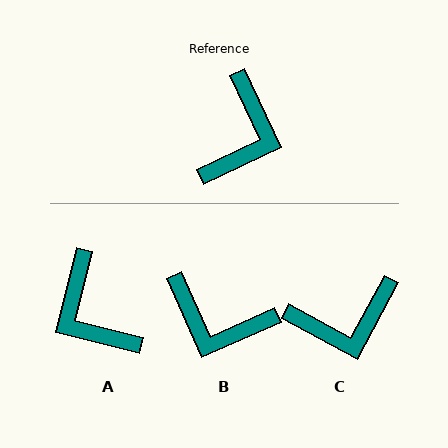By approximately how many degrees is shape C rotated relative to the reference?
Approximately 54 degrees clockwise.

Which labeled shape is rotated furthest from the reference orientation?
A, about 130 degrees away.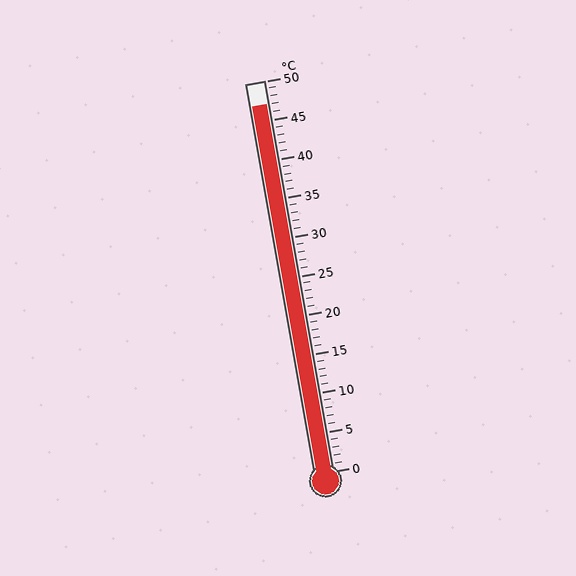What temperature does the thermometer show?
The thermometer shows approximately 47°C.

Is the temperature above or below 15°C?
The temperature is above 15°C.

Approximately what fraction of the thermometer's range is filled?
The thermometer is filled to approximately 95% of its range.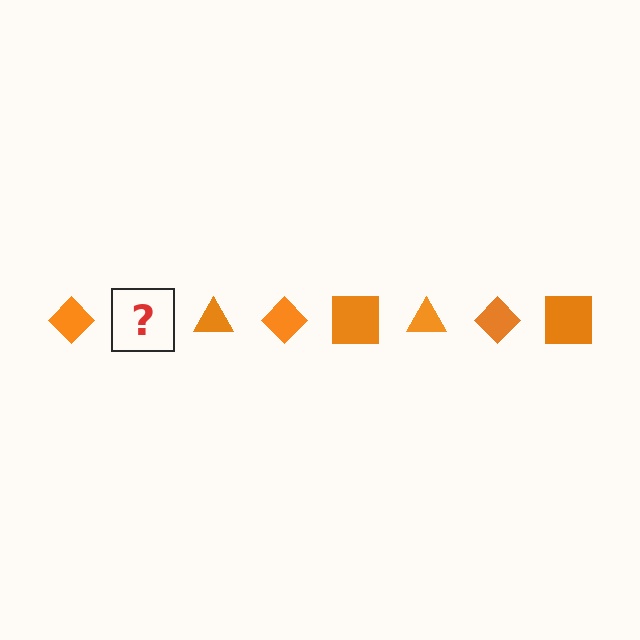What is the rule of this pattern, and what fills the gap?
The rule is that the pattern cycles through diamond, square, triangle shapes in orange. The gap should be filled with an orange square.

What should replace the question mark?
The question mark should be replaced with an orange square.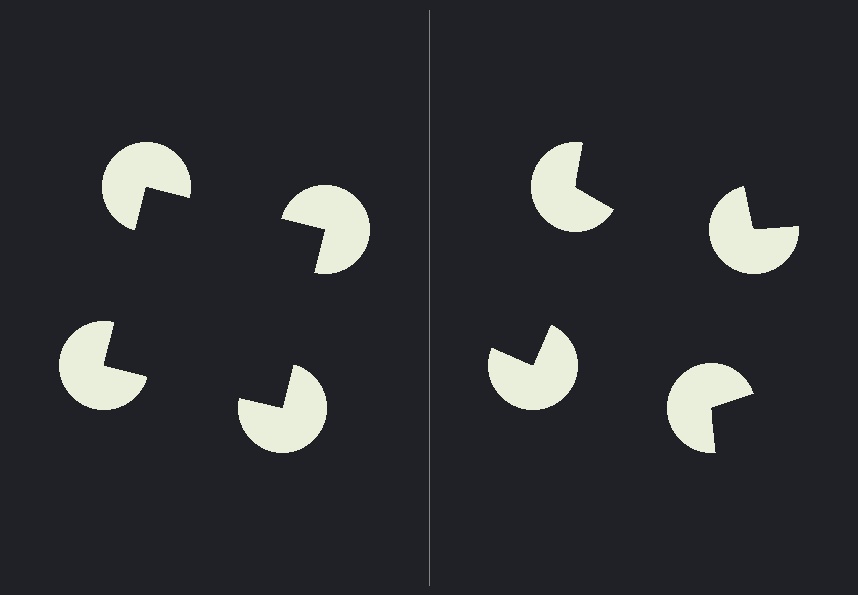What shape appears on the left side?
An illusory square.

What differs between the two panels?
The pac-man discs are positioned identically on both sides; only the wedge orientations differ. On the left they align to a square; on the right they are misaligned.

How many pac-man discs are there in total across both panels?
8 — 4 on each side.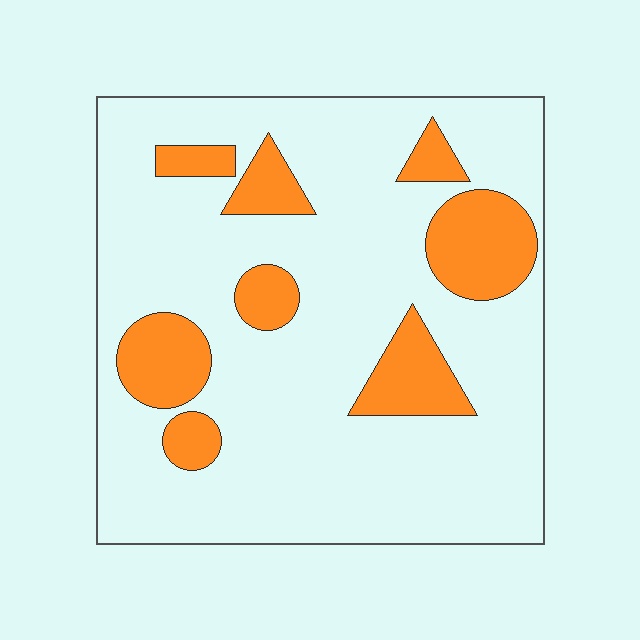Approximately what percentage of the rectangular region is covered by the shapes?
Approximately 20%.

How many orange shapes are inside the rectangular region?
8.